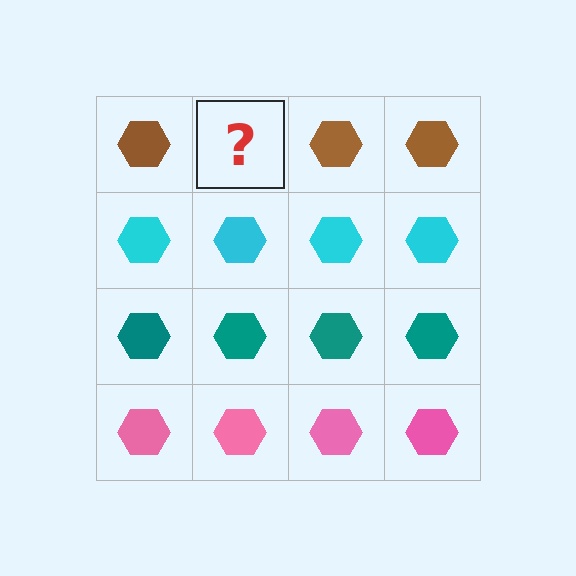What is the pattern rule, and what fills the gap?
The rule is that each row has a consistent color. The gap should be filled with a brown hexagon.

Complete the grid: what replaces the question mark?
The question mark should be replaced with a brown hexagon.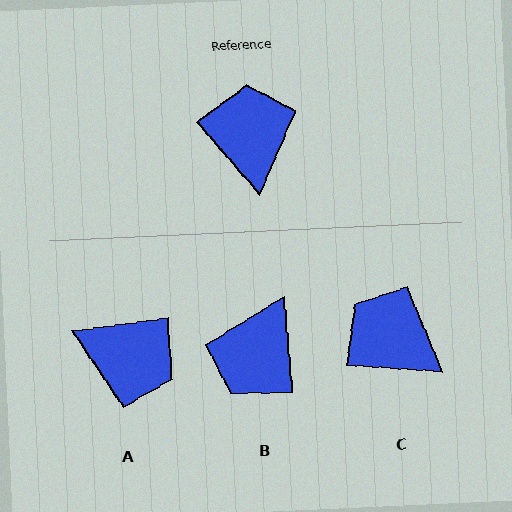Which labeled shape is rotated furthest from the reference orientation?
B, about 144 degrees away.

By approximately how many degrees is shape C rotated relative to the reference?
Approximately 45 degrees counter-clockwise.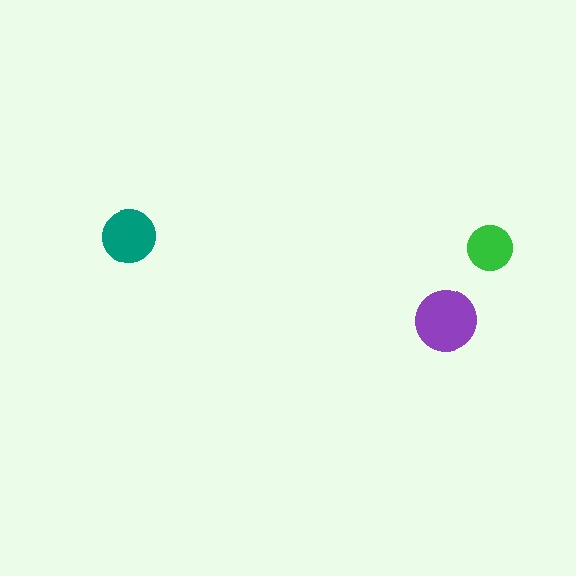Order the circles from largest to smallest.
the purple one, the teal one, the green one.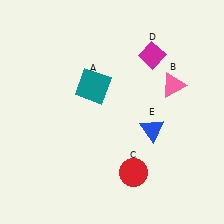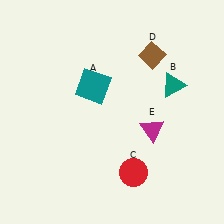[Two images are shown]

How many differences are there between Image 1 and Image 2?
There are 3 differences between the two images.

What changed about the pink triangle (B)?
In Image 1, B is pink. In Image 2, it changed to teal.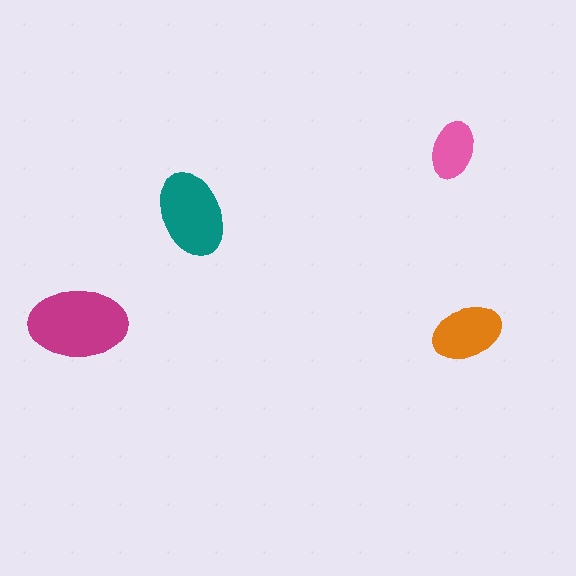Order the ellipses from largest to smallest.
the magenta one, the teal one, the orange one, the pink one.